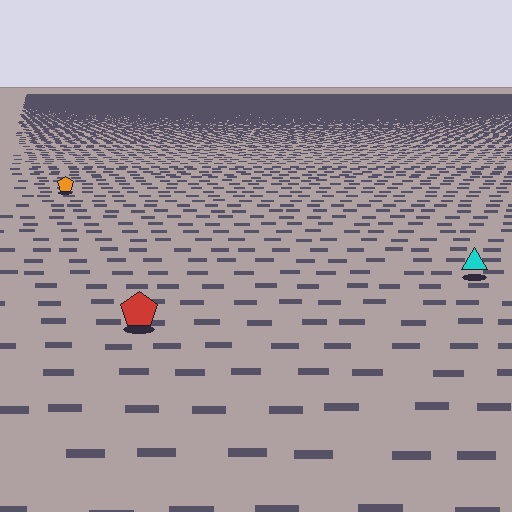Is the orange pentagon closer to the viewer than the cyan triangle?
No. The cyan triangle is closer — you can tell from the texture gradient: the ground texture is coarser near it.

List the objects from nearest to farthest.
From nearest to farthest: the red pentagon, the cyan triangle, the orange pentagon.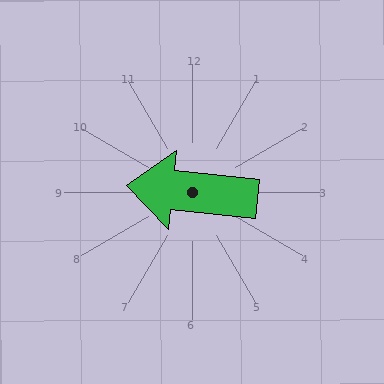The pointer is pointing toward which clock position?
Roughly 9 o'clock.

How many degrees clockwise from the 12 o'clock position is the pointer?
Approximately 276 degrees.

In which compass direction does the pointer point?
West.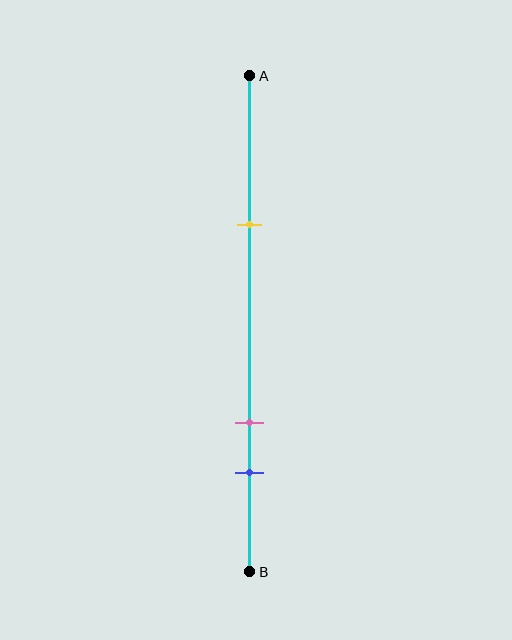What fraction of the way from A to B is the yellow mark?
The yellow mark is approximately 30% (0.3) of the way from A to B.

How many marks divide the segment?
There are 3 marks dividing the segment.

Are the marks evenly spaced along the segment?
No, the marks are not evenly spaced.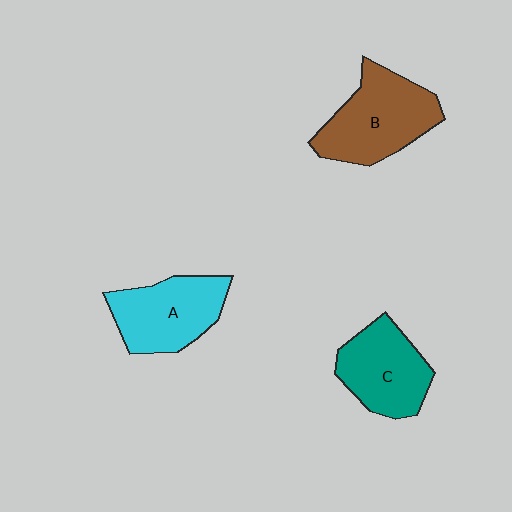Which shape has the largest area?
Shape B (brown).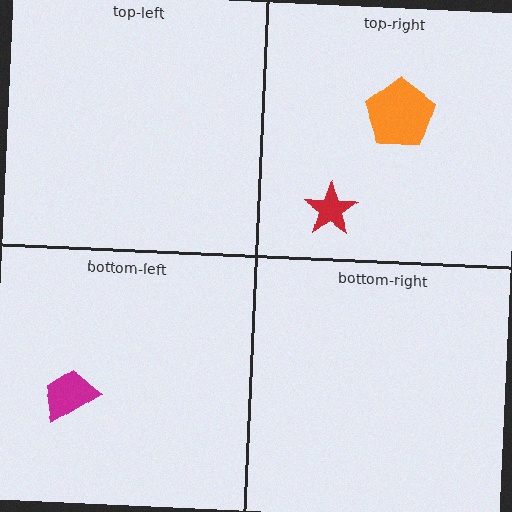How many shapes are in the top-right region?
2.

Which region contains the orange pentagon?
The top-right region.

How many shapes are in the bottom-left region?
1.